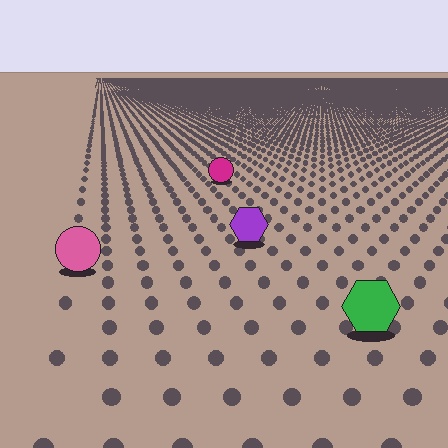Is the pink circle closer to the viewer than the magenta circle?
Yes. The pink circle is closer — you can tell from the texture gradient: the ground texture is coarser near it.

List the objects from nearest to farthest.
From nearest to farthest: the green hexagon, the pink circle, the purple hexagon, the magenta circle.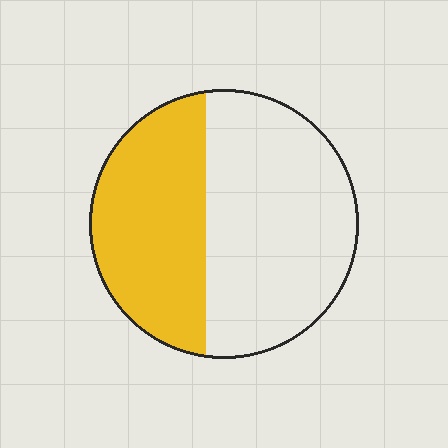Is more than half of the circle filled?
No.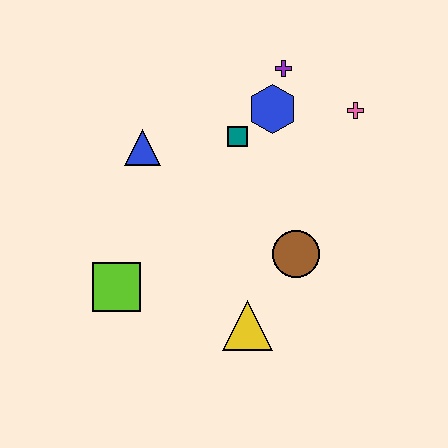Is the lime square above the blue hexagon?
No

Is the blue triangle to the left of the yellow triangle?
Yes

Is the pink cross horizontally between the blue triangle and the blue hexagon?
No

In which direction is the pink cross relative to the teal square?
The pink cross is to the right of the teal square.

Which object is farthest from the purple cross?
The lime square is farthest from the purple cross.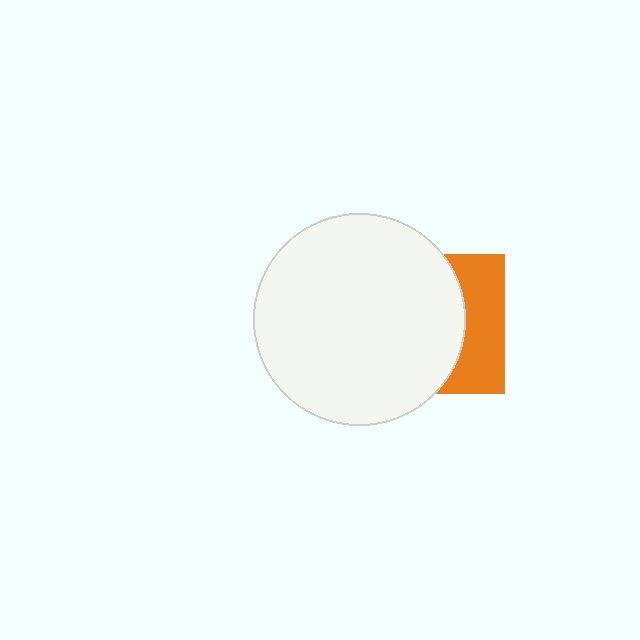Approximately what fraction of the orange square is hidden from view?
Roughly 66% of the orange square is hidden behind the white circle.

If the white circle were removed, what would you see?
You would see the complete orange square.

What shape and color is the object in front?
The object in front is a white circle.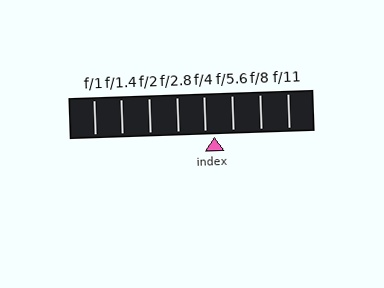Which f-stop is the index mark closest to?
The index mark is closest to f/4.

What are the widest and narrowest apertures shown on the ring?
The widest aperture shown is f/1 and the narrowest is f/11.